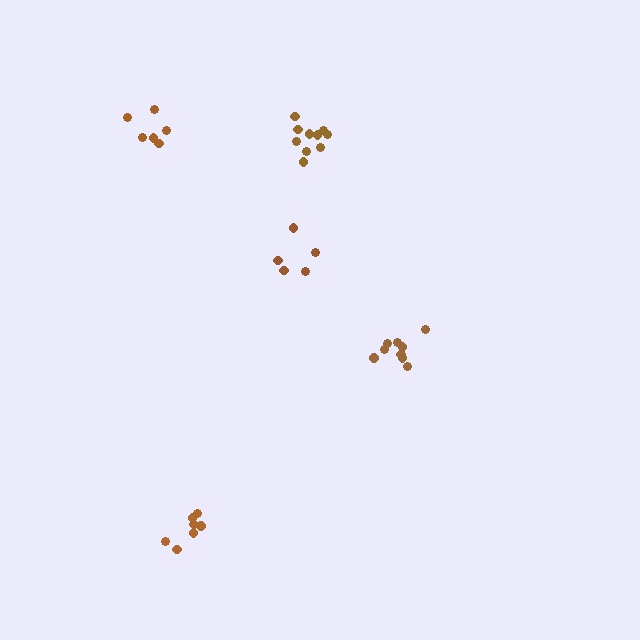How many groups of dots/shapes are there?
There are 5 groups.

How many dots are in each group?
Group 1: 10 dots, Group 2: 7 dots, Group 3: 10 dots, Group 4: 5 dots, Group 5: 6 dots (38 total).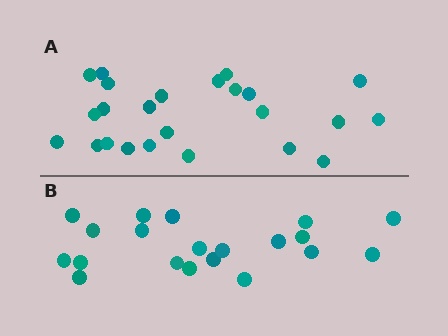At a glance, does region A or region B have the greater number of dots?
Region A (the top region) has more dots.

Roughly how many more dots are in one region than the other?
Region A has about 4 more dots than region B.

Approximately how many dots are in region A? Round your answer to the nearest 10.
About 20 dots. (The exact count is 24, which rounds to 20.)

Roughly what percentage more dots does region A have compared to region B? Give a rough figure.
About 20% more.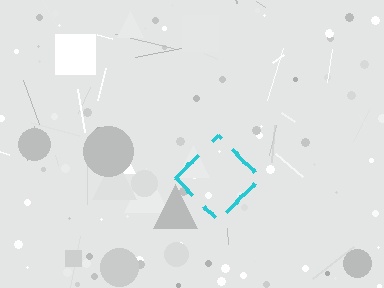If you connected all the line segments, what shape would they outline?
They would outline a diamond.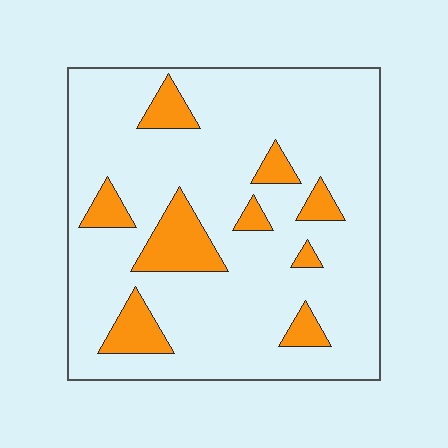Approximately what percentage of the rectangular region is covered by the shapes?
Approximately 15%.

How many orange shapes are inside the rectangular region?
9.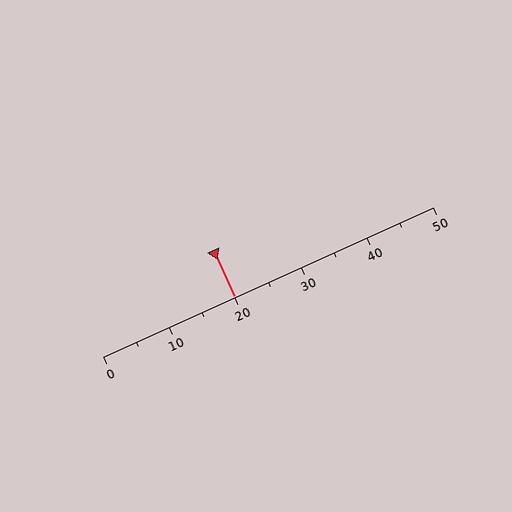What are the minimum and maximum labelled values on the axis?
The axis runs from 0 to 50.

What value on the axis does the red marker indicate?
The marker indicates approximately 20.